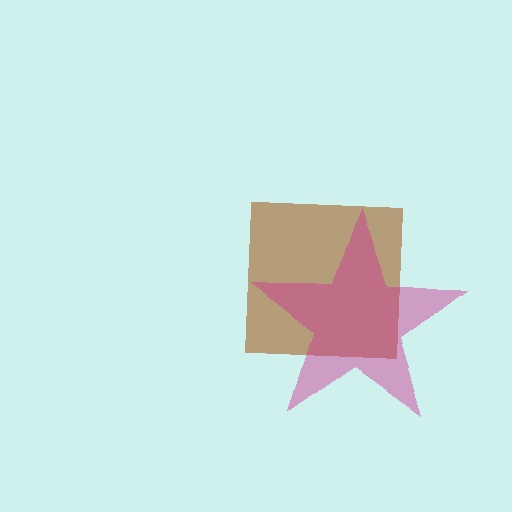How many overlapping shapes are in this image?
There are 2 overlapping shapes in the image.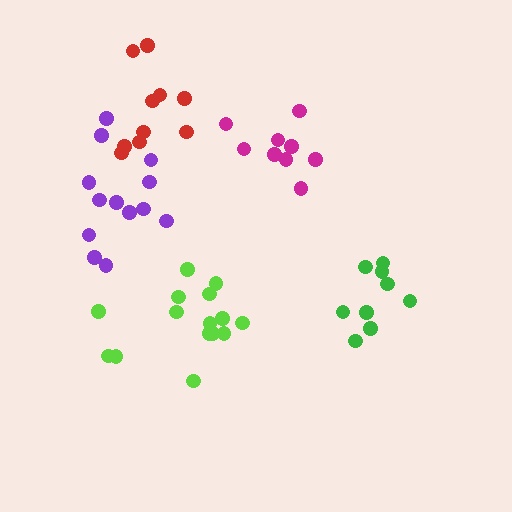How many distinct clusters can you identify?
There are 5 distinct clusters.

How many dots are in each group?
Group 1: 9 dots, Group 2: 9 dots, Group 3: 15 dots, Group 4: 13 dots, Group 5: 10 dots (56 total).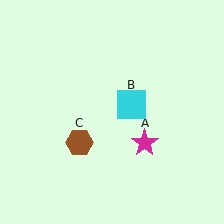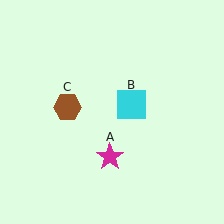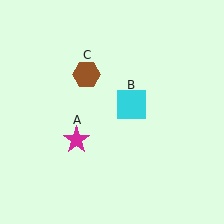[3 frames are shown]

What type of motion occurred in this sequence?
The magenta star (object A), brown hexagon (object C) rotated clockwise around the center of the scene.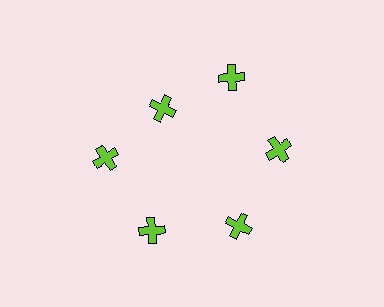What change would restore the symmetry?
The symmetry would be restored by moving it outward, back onto the ring so that all 6 crosses sit at equal angles and equal distance from the center.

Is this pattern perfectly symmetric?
No. The 6 lime crosses are arranged in a ring, but one element near the 11 o'clock position is pulled inward toward the center, breaking the 6-fold rotational symmetry.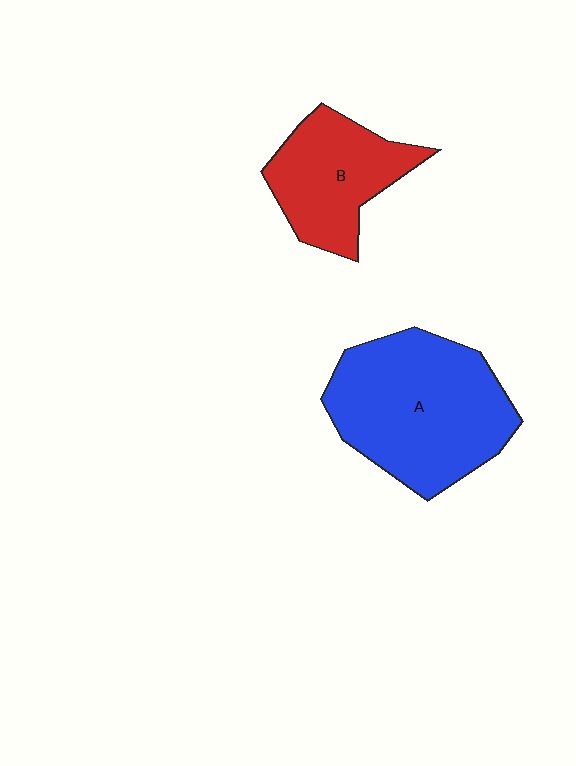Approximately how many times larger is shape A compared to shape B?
Approximately 1.6 times.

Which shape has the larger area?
Shape A (blue).